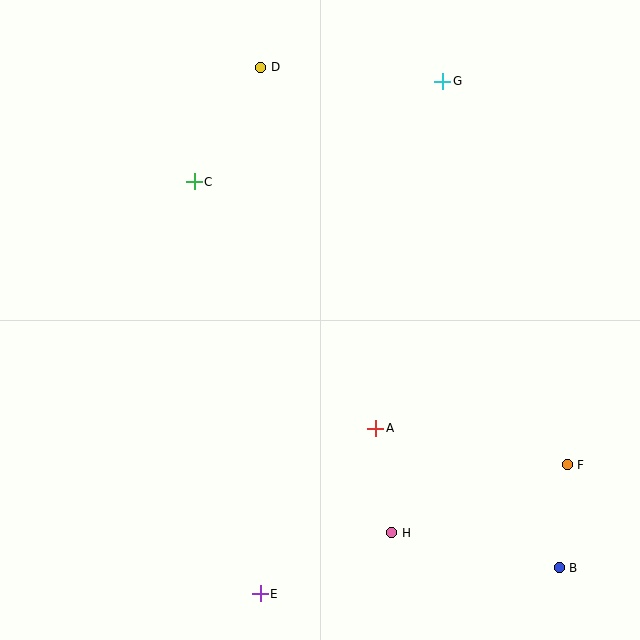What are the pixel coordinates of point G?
Point G is at (443, 81).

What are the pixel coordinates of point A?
Point A is at (376, 428).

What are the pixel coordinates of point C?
Point C is at (194, 182).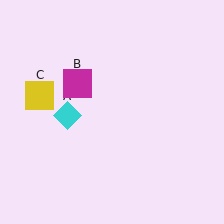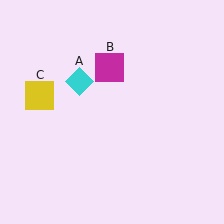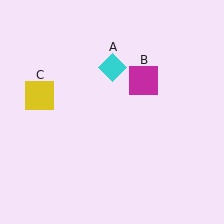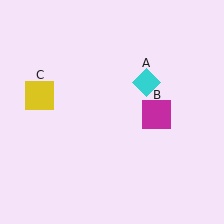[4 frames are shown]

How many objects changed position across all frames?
2 objects changed position: cyan diamond (object A), magenta square (object B).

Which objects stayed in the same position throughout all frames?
Yellow square (object C) remained stationary.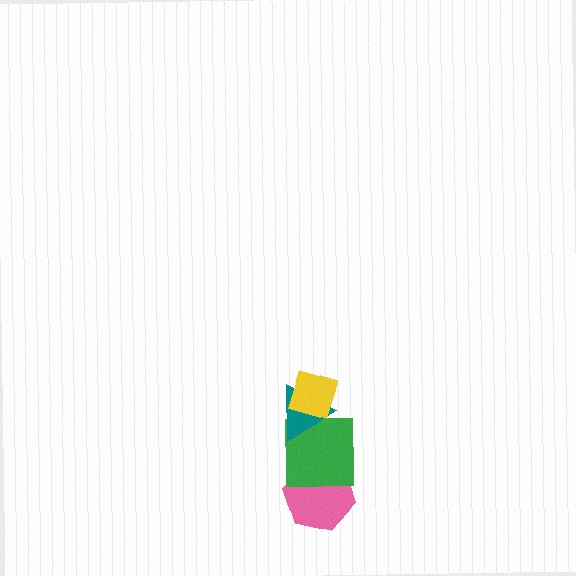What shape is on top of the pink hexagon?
The green square is on top of the pink hexagon.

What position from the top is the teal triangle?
The teal triangle is 2nd from the top.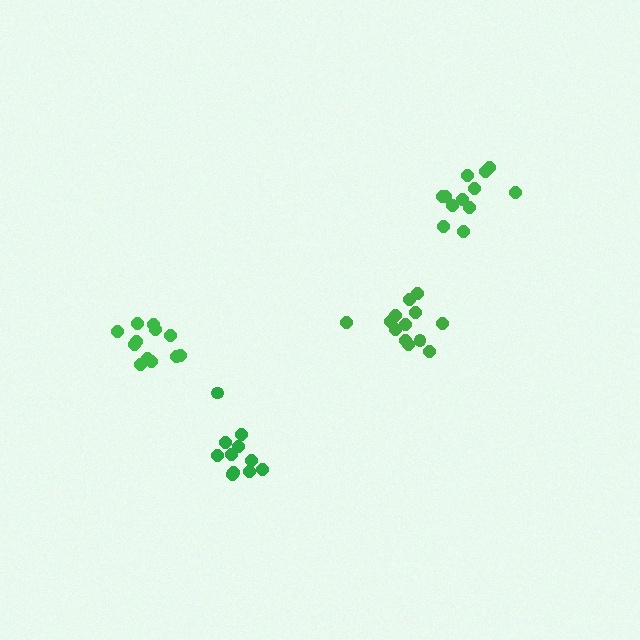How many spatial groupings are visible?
There are 4 spatial groupings.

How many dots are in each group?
Group 1: 11 dots, Group 2: 13 dots, Group 3: 12 dots, Group 4: 12 dots (48 total).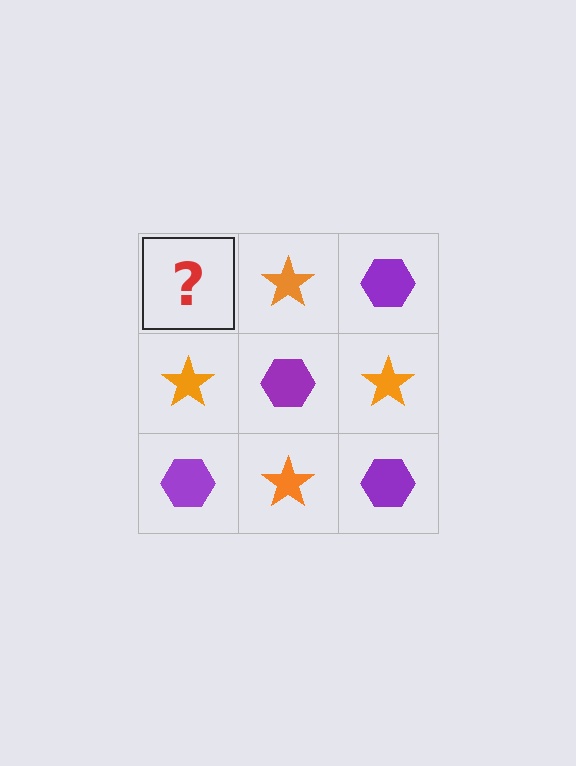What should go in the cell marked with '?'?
The missing cell should contain a purple hexagon.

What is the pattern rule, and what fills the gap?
The rule is that it alternates purple hexagon and orange star in a checkerboard pattern. The gap should be filled with a purple hexagon.